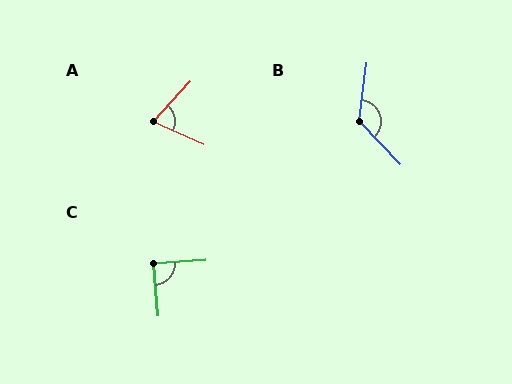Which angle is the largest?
B, at approximately 129 degrees.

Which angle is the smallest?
A, at approximately 71 degrees.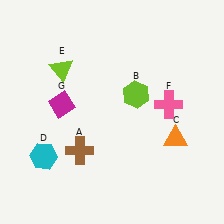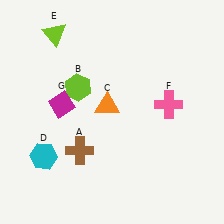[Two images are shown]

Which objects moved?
The objects that moved are: the lime hexagon (B), the orange triangle (C), the lime triangle (E).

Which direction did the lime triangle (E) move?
The lime triangle (E) moved up.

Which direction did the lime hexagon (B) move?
The lime hexagon (B) moved left.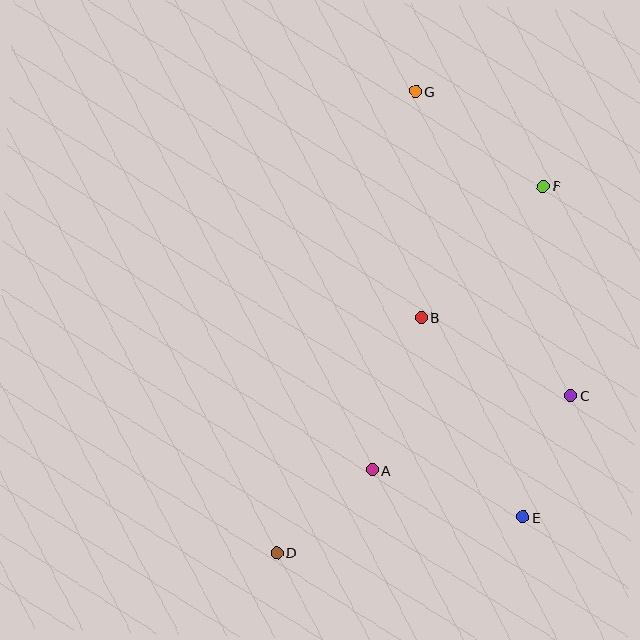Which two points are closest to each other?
Points A and D are closest to each other.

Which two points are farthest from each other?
Points D and G are farthest from each other.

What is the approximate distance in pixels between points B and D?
The distance between B and D is approximately 276 pixels.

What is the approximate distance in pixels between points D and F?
The distance between D and F is approximately 453 pixels.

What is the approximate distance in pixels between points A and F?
The distance between A and F is approximately 331 pixels.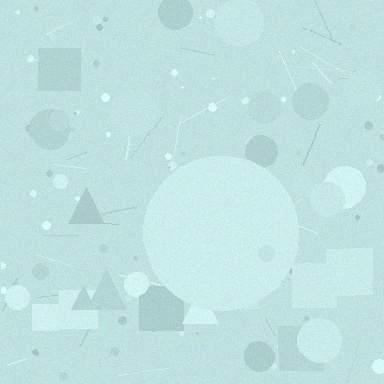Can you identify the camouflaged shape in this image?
The camouflaged shape is a circle.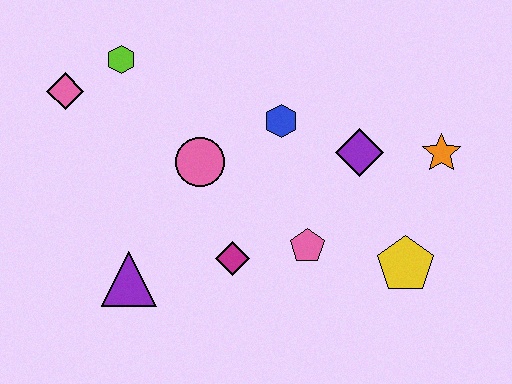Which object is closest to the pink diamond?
The lime hexagon is closest to the pink diamond.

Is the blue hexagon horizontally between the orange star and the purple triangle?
Yes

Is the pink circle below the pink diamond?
Yes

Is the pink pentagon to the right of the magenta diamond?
Yes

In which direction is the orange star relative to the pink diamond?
The orange star is to the right of the pink diamond.